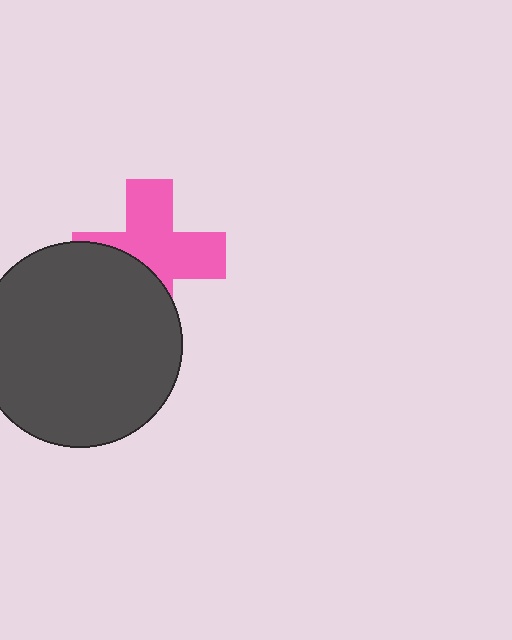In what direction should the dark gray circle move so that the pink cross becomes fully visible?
The dark gray circle should move down. That is the shortest direction to clear the overlap and leave the pink cross fully visible.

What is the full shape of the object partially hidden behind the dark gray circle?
The partially hidden object is a pink cross.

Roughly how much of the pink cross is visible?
About half of it is visible (roughly 61%).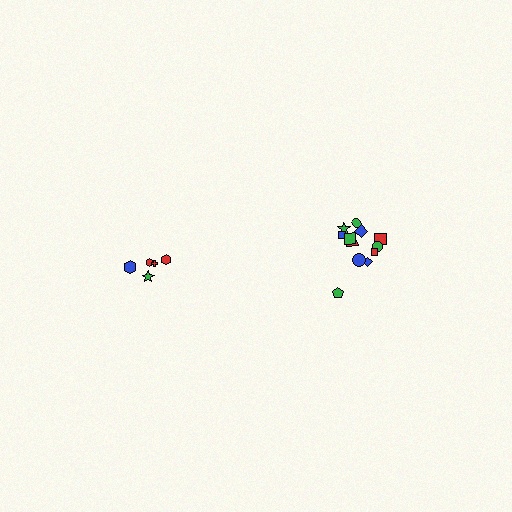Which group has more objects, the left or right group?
The right group.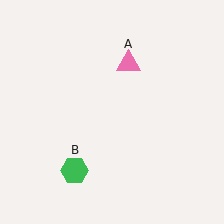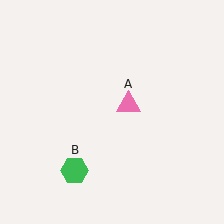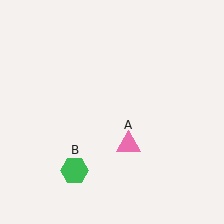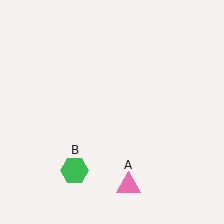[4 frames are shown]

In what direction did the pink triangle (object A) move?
The pink triangle (object A) moved down.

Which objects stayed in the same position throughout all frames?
Green hexagon (object B) remained stationary.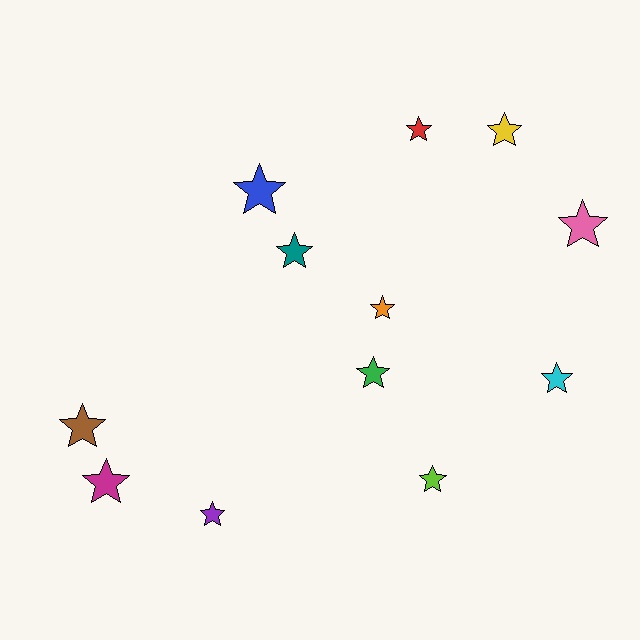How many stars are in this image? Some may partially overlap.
There are 12 stars.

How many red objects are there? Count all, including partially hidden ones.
There is 1 red object.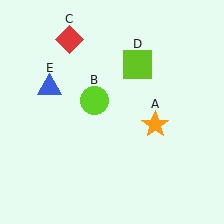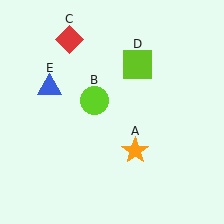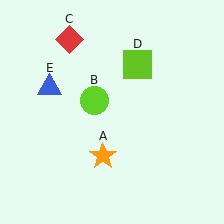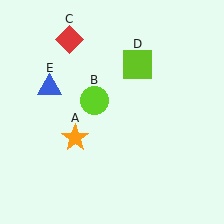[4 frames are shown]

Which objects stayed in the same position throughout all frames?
Lime circle (object B) and red diamond (object C) and lime square (object D) and blue triangle (object E) remained stationary.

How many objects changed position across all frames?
1 object changed position: orange star (object A).